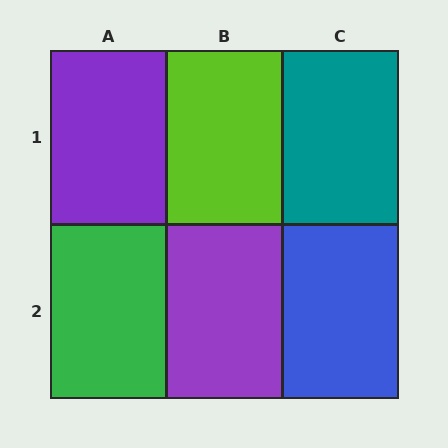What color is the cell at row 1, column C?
Teal.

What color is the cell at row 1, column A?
Purple.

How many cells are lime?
1 cell is lime.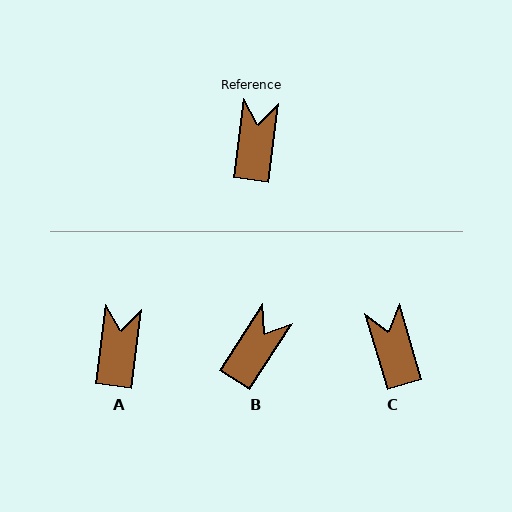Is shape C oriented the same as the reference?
No, it is off by about 24 degrees.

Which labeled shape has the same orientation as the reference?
A.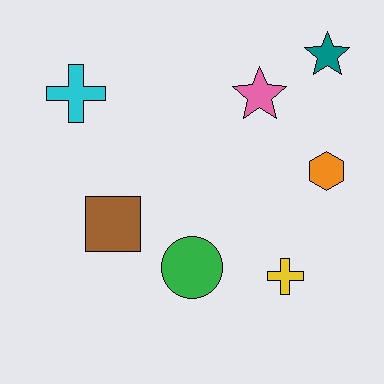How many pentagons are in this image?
There are no pentagons.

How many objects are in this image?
There are 7 objects.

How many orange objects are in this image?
There is 1 orange object.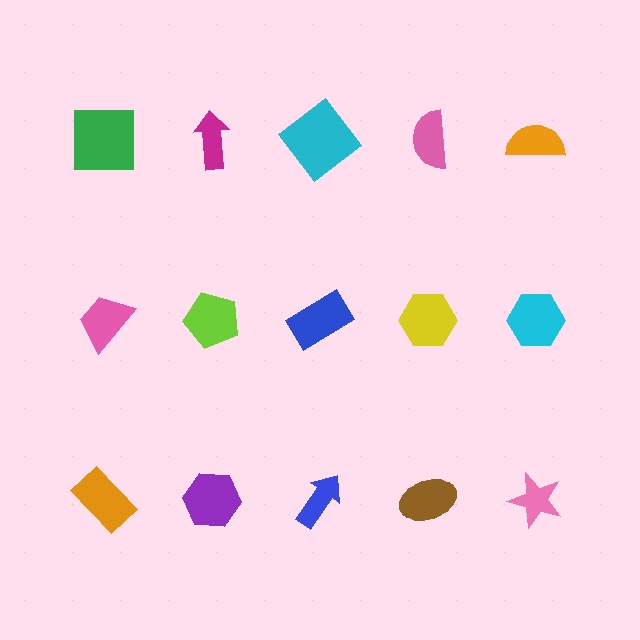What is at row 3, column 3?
A blue arrow.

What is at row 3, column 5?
A pink star.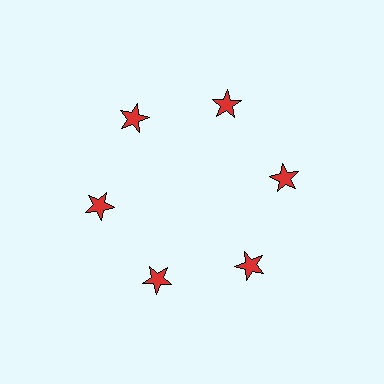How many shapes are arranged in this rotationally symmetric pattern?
There are 6 shapes, arranged in 6 groups of 1.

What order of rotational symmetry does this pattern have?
This pattern has 6-fold rotational symmetry.